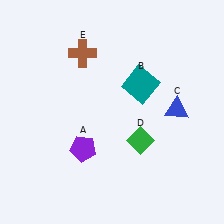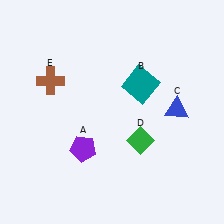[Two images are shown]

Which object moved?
The brown cross (E) moved left.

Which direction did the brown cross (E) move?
The brown cross (E) moved left.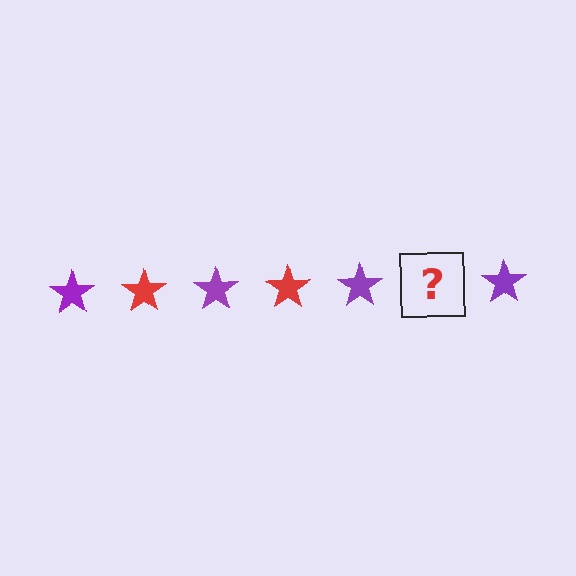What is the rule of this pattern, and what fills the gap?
The rule is that the pattern cycles through purple, red stars. The gap should be filled with a red star.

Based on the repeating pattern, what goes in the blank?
The blank should be a red star.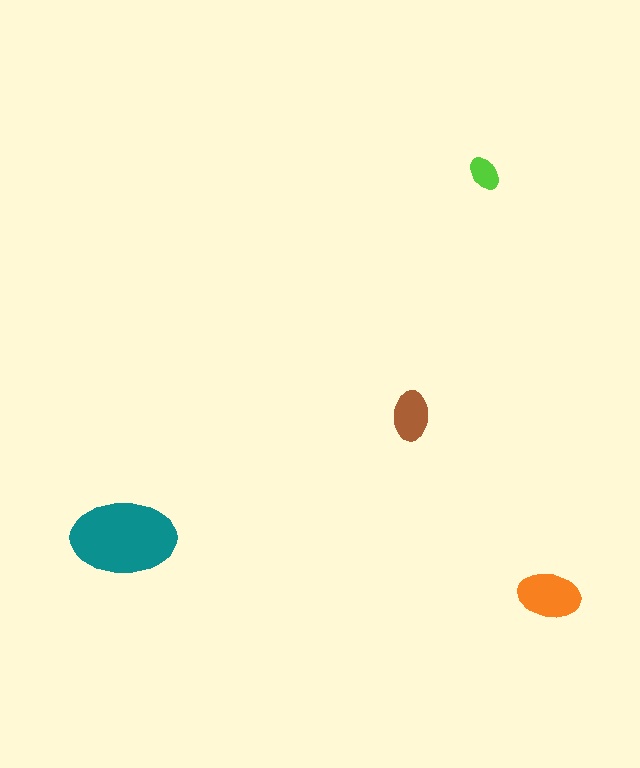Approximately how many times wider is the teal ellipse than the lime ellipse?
About 3 times wider.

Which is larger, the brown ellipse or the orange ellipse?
The orange one.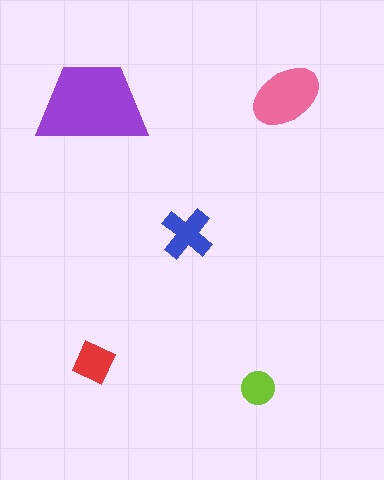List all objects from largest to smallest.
The purple trapezoid, the pink ellipse, the blue cross, the red diamond, the lime circle.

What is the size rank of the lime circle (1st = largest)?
5th.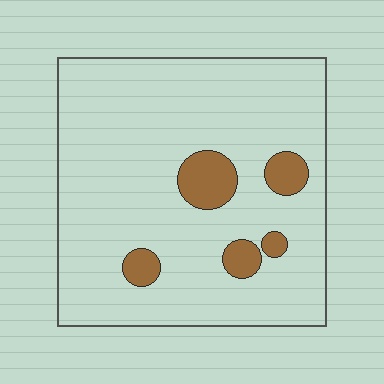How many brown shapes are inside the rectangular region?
5.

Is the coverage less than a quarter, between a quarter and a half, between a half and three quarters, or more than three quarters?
Less than a quarter.